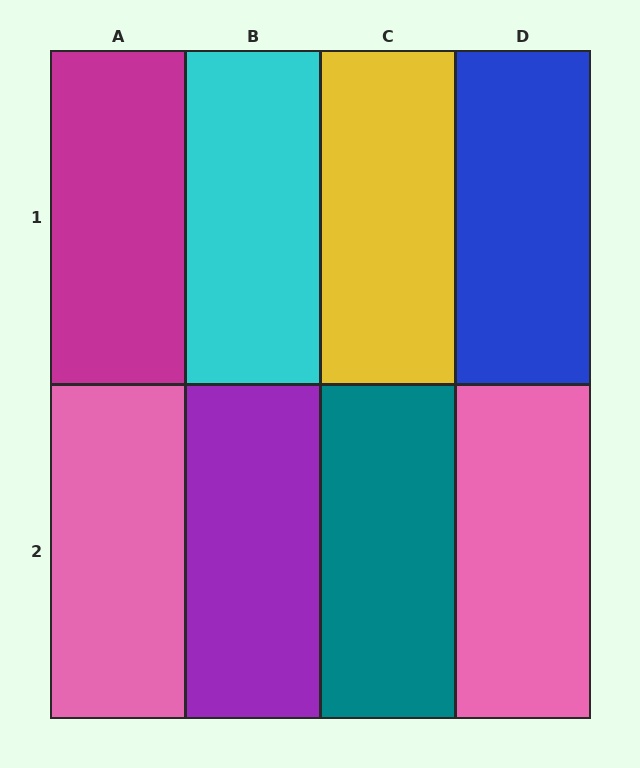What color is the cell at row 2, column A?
Pink.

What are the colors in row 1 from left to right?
Magenta, cyan, yellow, blue.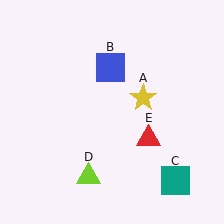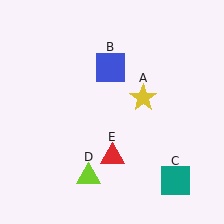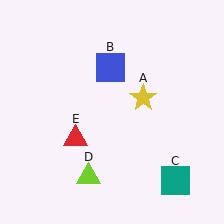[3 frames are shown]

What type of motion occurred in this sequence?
The red triangle (object E) rotated clockwise around the center of the scene.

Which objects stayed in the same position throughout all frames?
Yellow star (object A) and blue square (object B) and teal square (object C) and lime triangle (object D) remained stationary.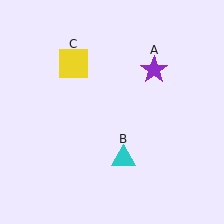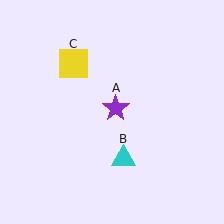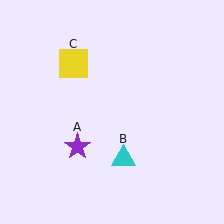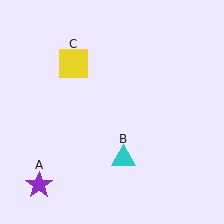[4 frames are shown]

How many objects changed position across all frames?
1 object changed position: purple star (object A).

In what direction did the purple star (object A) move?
The purple star (object A) moved down and to the left.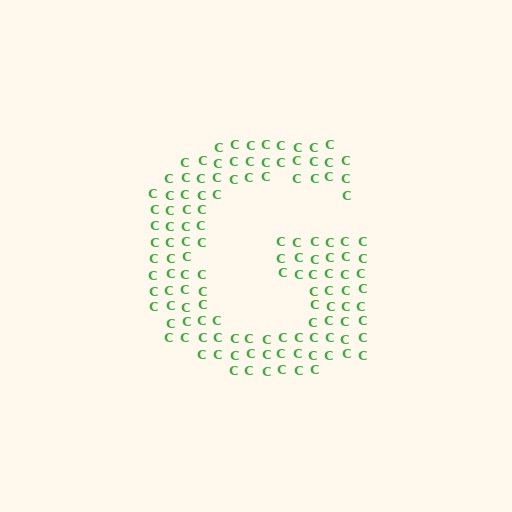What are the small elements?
The small elements are letter C's.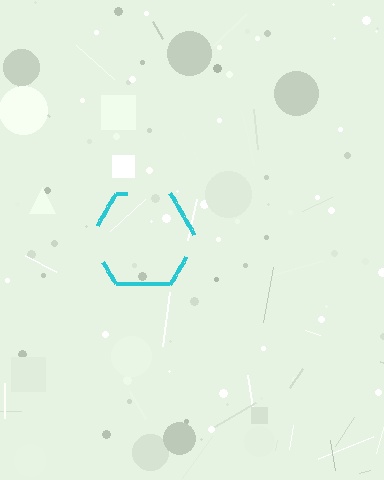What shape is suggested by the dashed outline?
The dashed outline suggests a hexagon.